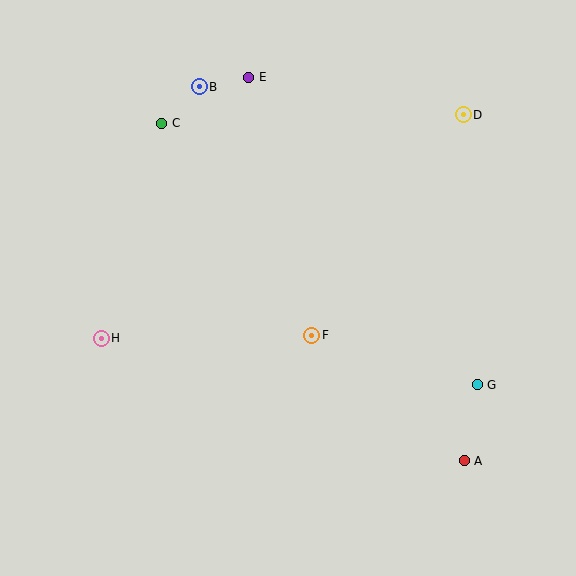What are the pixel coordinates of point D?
Point D is at (463, 115).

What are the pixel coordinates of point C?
Point C is at (162, 123).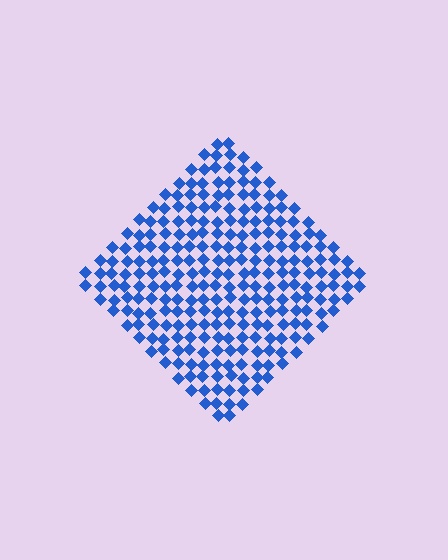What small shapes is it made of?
It is made of small diamonds.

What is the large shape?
The large shape is a diamond.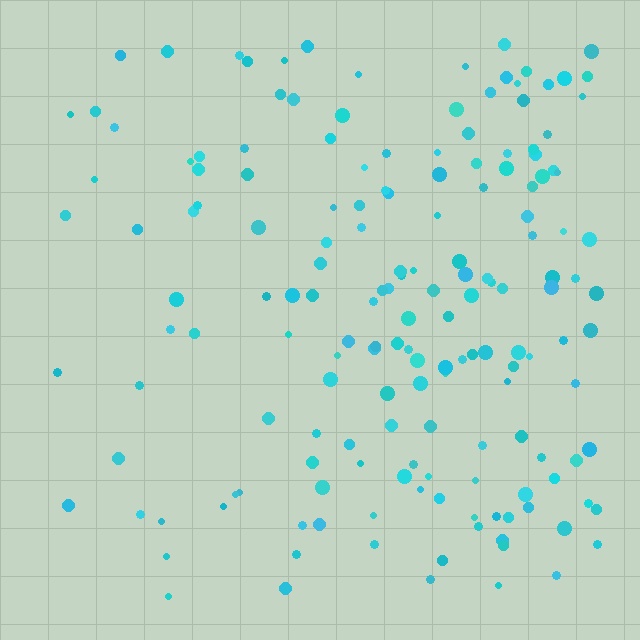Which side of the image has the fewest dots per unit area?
The left.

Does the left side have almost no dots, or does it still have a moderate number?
Still a moderate number, just noticeably fewer than the right.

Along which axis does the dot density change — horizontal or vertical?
Horizontal.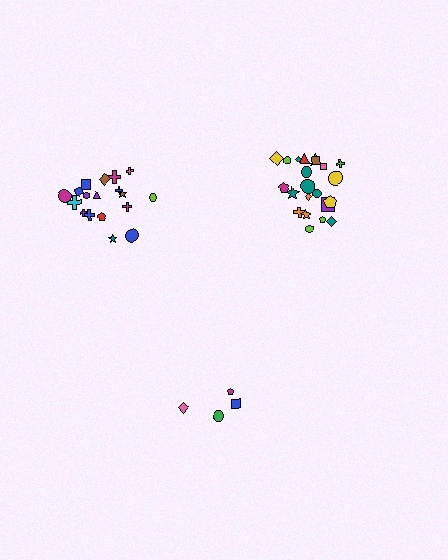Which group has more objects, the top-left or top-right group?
The top-right group.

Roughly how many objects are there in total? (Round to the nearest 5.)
Roughly 45 objects in total.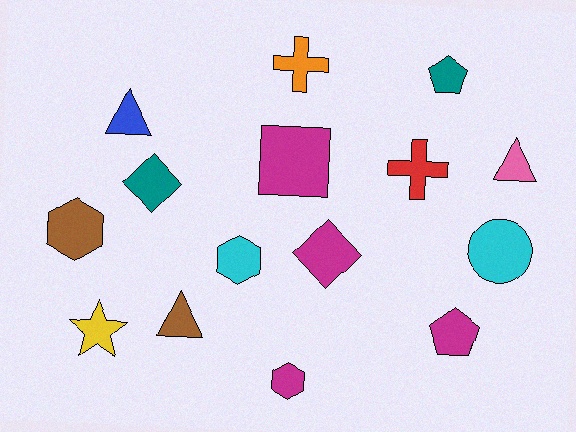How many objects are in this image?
There are 15 objects.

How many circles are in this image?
There is 1 circle.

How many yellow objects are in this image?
There is 1 yellow object.